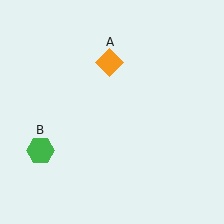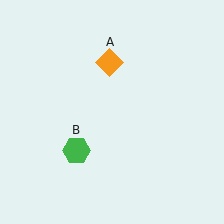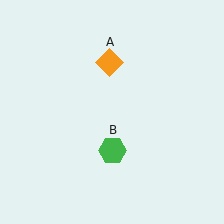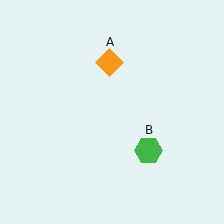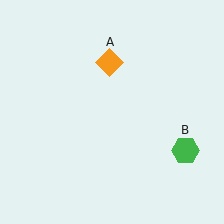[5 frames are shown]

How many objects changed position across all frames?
1 object changed position: green hexagon (object B).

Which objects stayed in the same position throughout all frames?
Orange diamond (object A) remained stationary.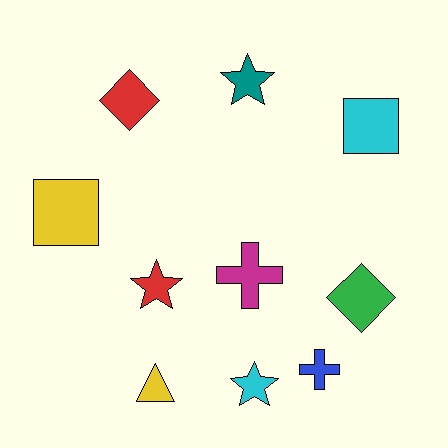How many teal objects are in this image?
There is 1 teal object.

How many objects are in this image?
There are 10 objects.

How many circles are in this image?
There are no circles.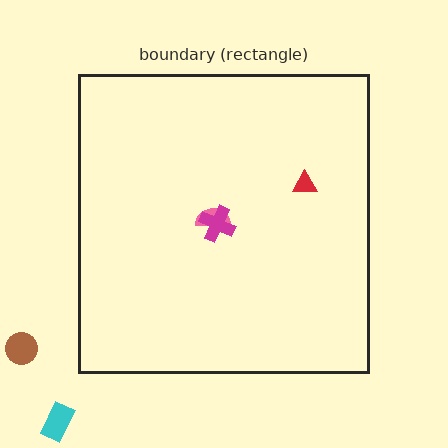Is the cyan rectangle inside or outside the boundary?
Outside.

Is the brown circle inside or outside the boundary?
Outside.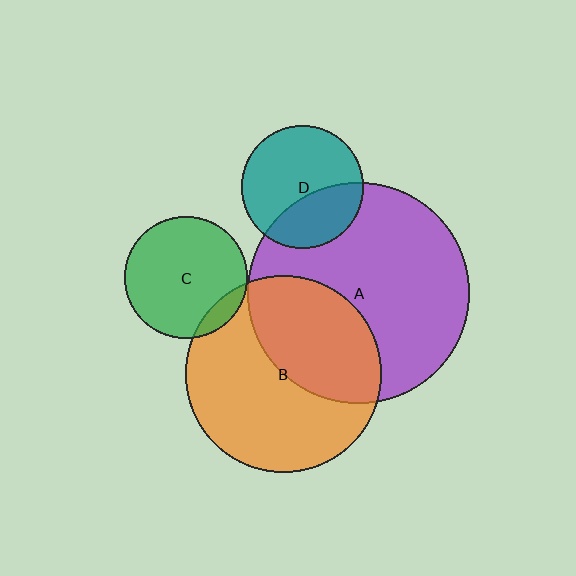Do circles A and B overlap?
Yes.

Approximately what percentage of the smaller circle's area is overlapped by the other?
Approximately 40%.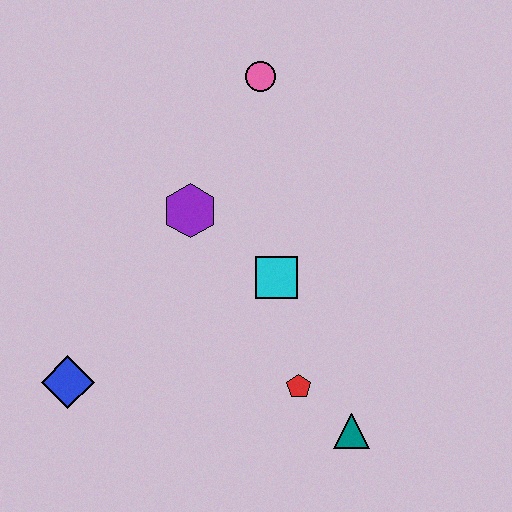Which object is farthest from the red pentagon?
The pink circle is farthest from the red pentagon.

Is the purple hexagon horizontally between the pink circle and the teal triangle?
No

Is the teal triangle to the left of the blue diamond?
No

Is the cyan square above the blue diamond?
Yes